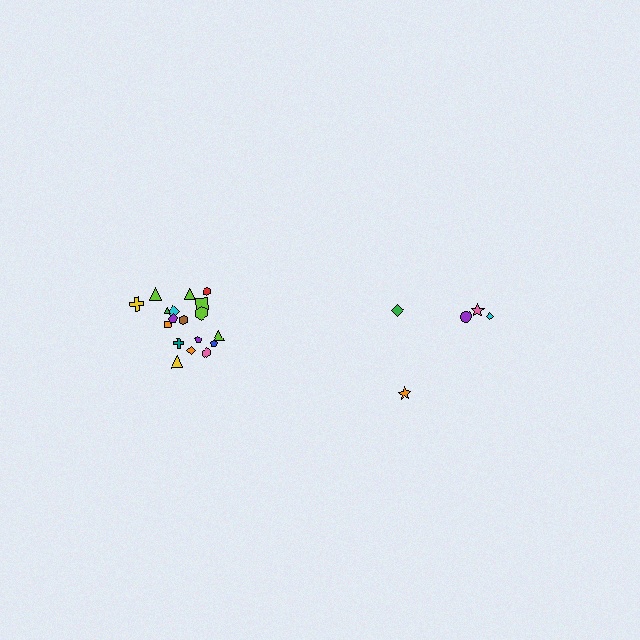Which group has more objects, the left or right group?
The left group.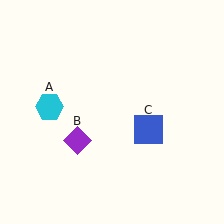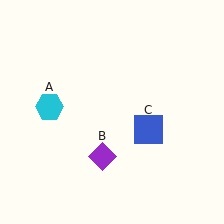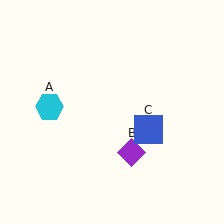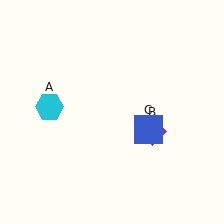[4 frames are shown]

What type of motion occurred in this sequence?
The purple diamond (object B) rotated counterclockwise around the center of the scene.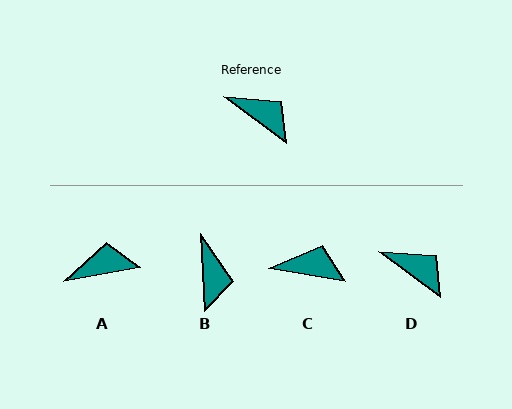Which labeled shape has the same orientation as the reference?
D.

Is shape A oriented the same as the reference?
No, it is off by about 47 degrees.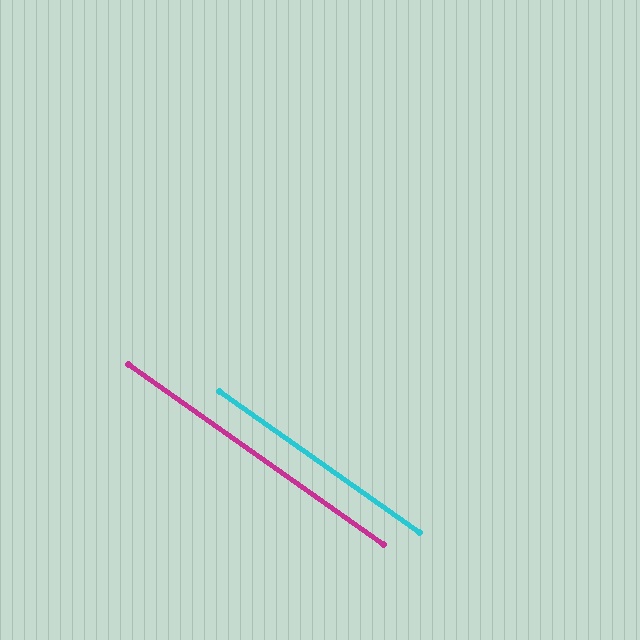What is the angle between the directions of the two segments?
Approximately 0 degrees.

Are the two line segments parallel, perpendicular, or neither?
Parallel — their directions differ by only 0.0°.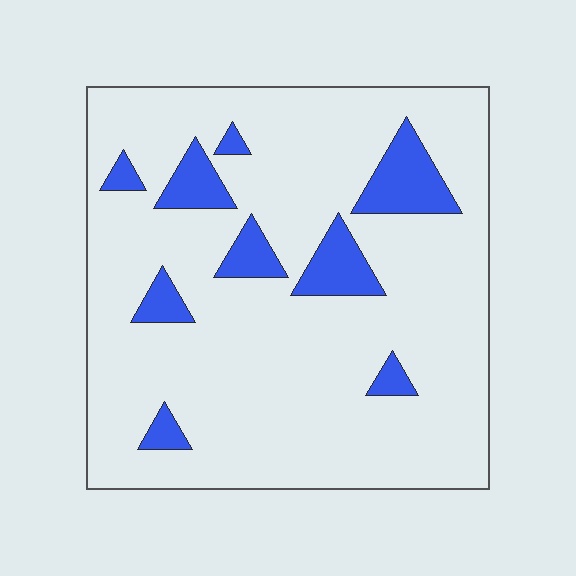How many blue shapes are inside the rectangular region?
9.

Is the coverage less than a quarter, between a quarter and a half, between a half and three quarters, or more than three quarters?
Less than a quarter.